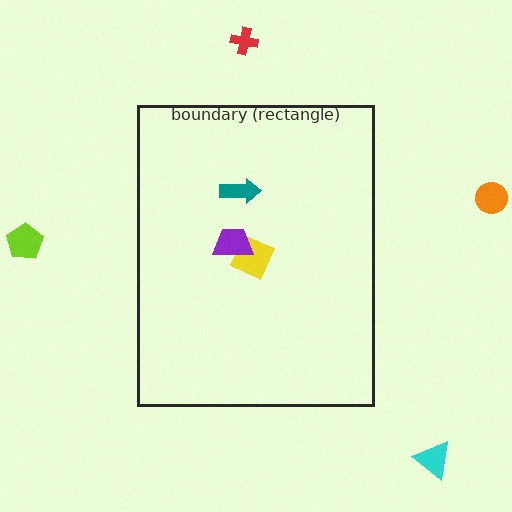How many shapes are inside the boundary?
3 inside, 4 outside.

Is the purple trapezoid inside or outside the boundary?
Inside.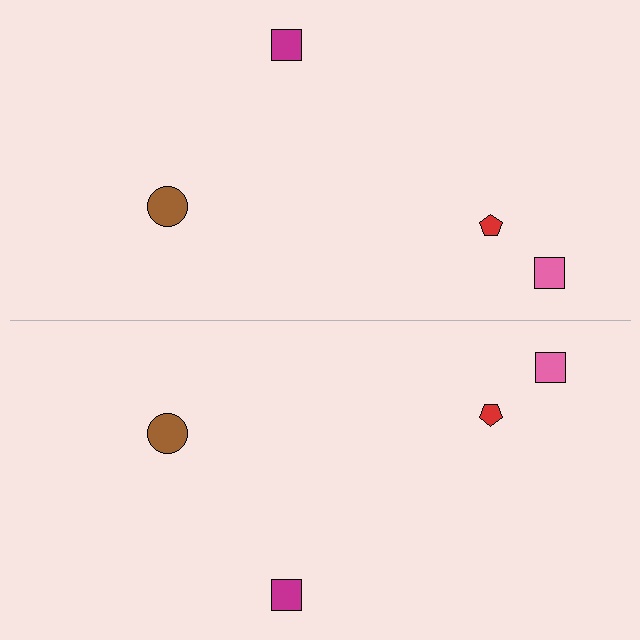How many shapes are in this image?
There are 8 shapes in this image.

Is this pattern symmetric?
Yes, this pattern has bilateral (reflection) symmetry.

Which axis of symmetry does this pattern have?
The pattern has a horizontal axis of symmetry running through the center of the image.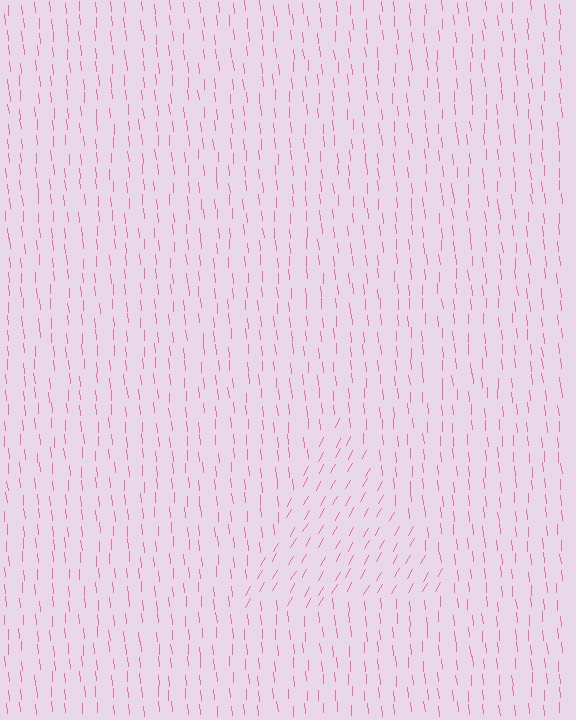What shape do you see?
I see a triangle.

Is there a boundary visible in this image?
Yes, there is a texture boundary formed by a change in line orientation.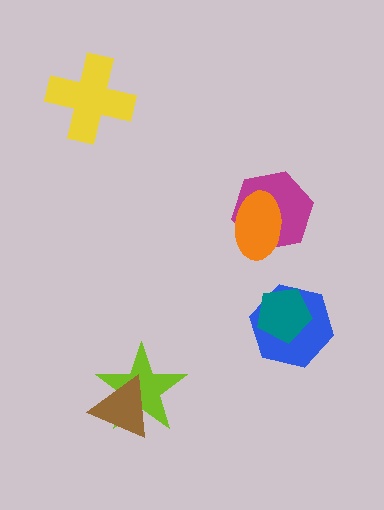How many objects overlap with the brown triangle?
1 object overlaps with the brown triangle.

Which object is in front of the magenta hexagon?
The orange ellipse is in front of the magenta hexagon.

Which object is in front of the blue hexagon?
The teal pentagon is in front of the blue hexagon.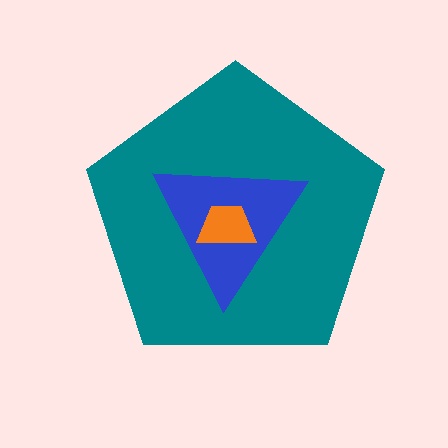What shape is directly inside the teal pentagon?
The blue triangle.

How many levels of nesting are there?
3.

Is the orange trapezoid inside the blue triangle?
Yes.